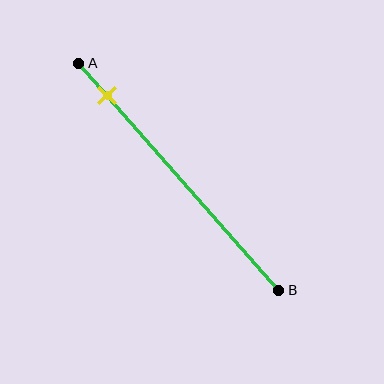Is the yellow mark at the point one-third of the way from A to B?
No, the mark is at about 15% from A, not at the 33% one-third point.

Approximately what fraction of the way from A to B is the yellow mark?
The yellow mark is approximately 15% of the way from A to B.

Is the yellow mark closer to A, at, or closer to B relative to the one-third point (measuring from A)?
The yellow mark is closer to point A than the one-third point of segment AB.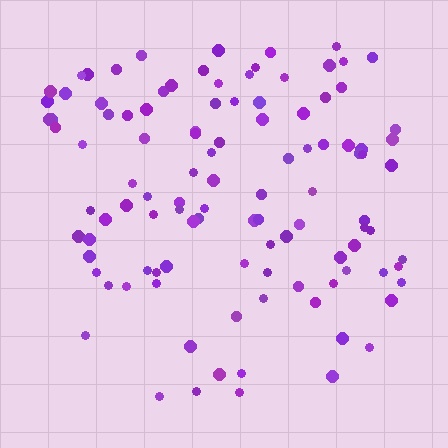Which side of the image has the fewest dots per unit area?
The bottom.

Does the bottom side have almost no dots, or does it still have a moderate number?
Still a moderate number, just noticeably fewer than the top.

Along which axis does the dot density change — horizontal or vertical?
Vertical.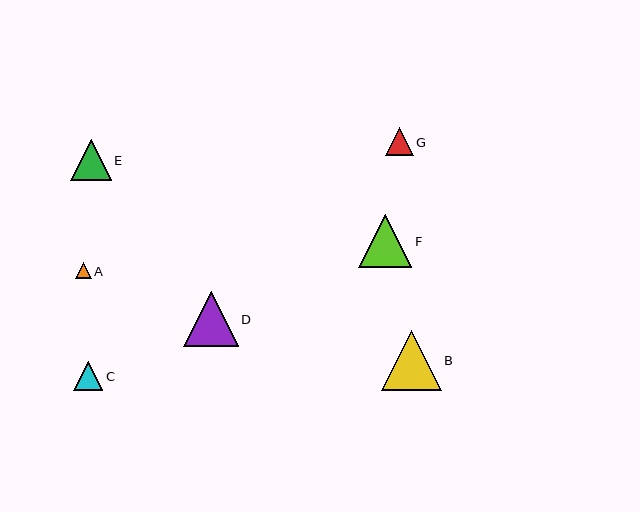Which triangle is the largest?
Triangle B is the largest with a size of approximately 60 pixels.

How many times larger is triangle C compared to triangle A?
Triangle C is approximately 1.9 times the size of triangle A.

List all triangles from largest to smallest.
From largest to smallest: B, D, F, E, C, G, A.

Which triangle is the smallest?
Triangle A is the smallest with a size of approximately 15 pixels.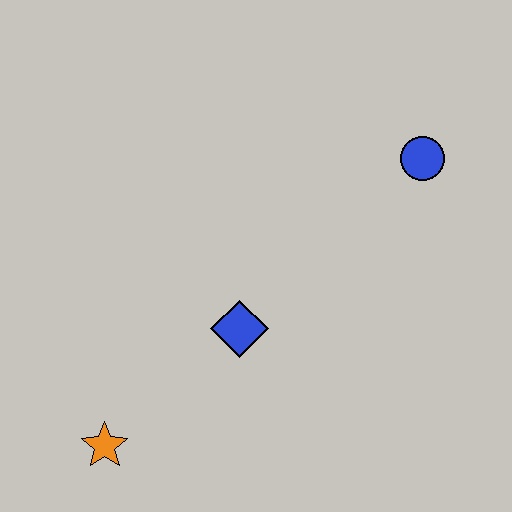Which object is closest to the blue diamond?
The orange star is closest to the blue diamond.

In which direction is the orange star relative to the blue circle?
The orange star is to the left of the blue circle.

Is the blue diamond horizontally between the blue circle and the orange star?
Yes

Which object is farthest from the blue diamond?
The blue circle is farthest from the blue diamond.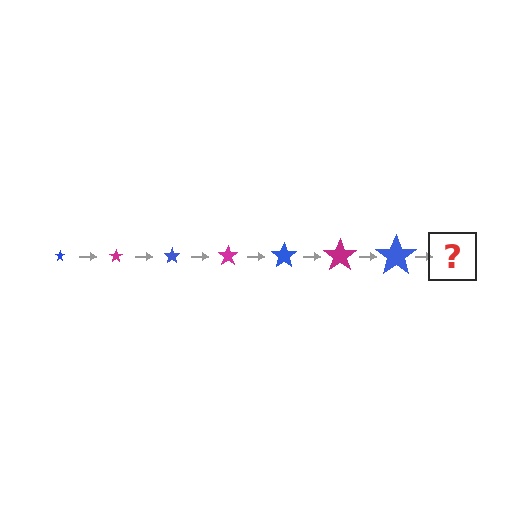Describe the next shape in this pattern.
It should be a magenta star, larger than the previous one.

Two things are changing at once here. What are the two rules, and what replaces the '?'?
The two rules are that the star grows larger each step and the color cycles through blue and magenta. The '?' should be a magenta star, larger than the previous one.